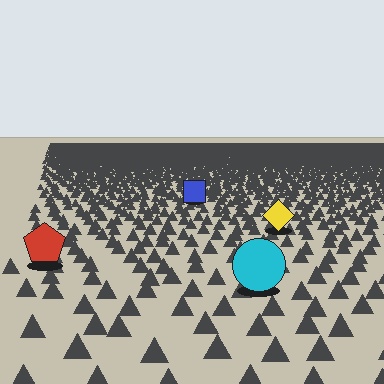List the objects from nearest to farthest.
From nearest to farthest: the cyan circle, the red pentagon, the yellow diamond, the blue square.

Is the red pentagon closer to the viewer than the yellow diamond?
Yes. The red pentagon is closer — you can tell from the texture gradient: the ground texture is coarser near it.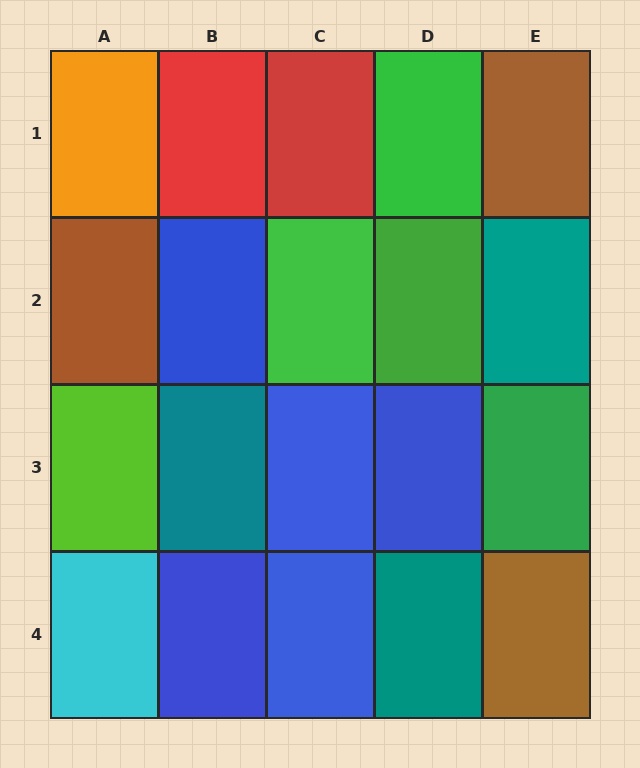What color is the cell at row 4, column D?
Teal.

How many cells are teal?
3 cells are teal.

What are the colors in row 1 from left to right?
Orange, red, red, green, brown.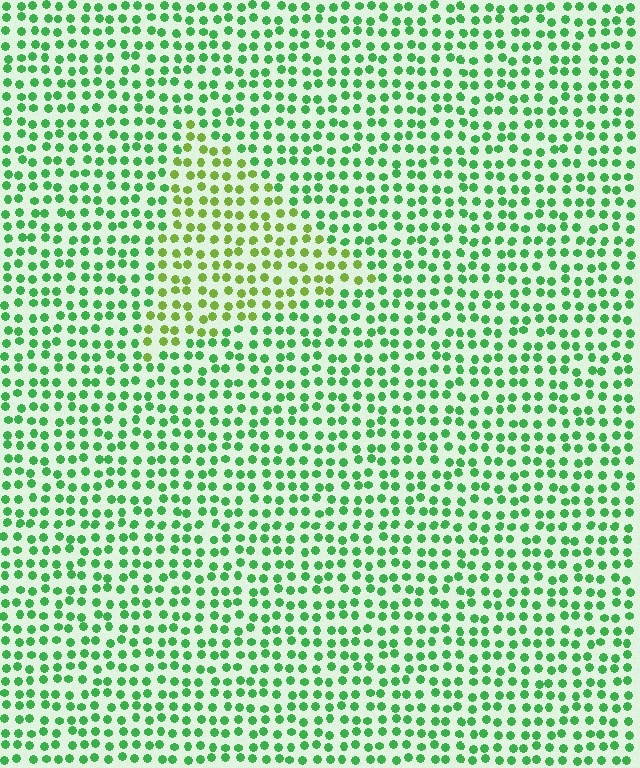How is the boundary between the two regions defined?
The boundary is defined purely by a slight shift in hue (about 39 degrees). Spacing, size, and orientation are identical on both sides.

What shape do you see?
I see a triangle.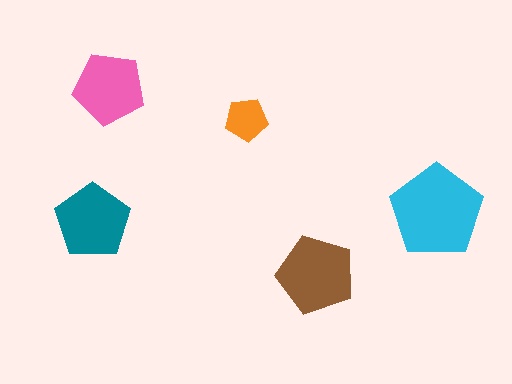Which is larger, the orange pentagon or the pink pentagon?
The pink one.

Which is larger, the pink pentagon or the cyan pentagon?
The cyan one.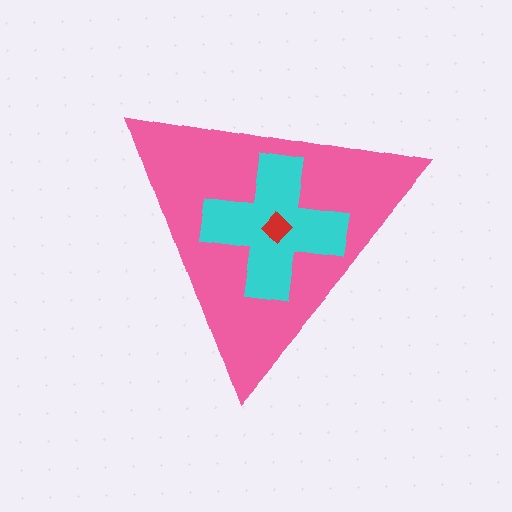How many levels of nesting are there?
3.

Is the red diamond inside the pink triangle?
Yes.